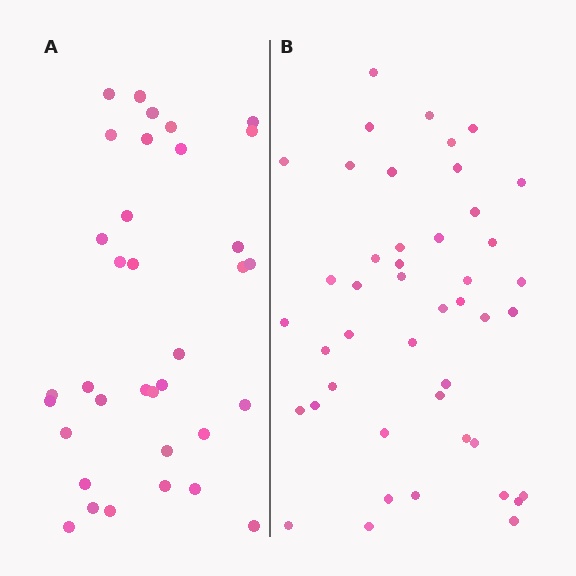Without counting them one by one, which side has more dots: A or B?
Region B (the right region) has more dots.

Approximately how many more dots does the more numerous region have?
Region B has roughly 10 or so more dots than region A.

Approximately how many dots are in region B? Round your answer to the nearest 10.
About 40 dots. (The exact count is 45, which rounds to 40.)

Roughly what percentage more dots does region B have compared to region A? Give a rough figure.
About 30% more.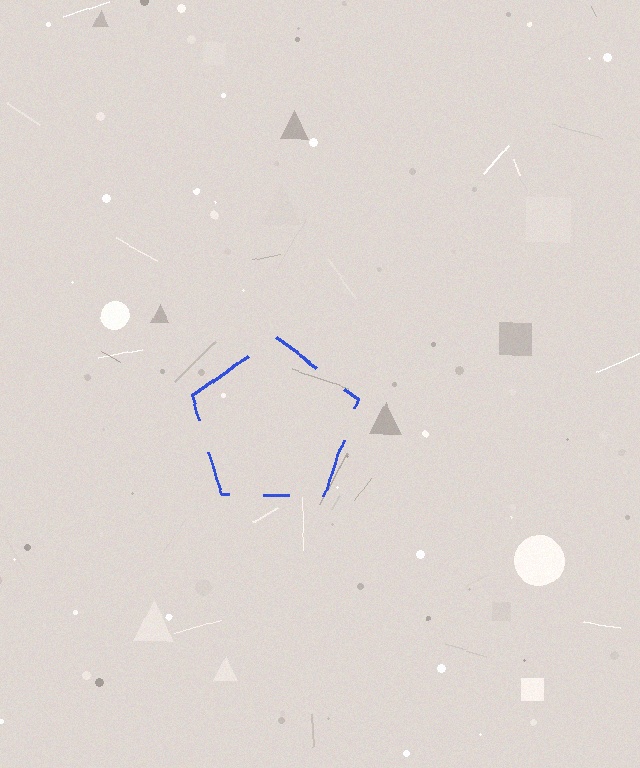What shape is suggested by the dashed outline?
The dashed outline suggests a pentagon.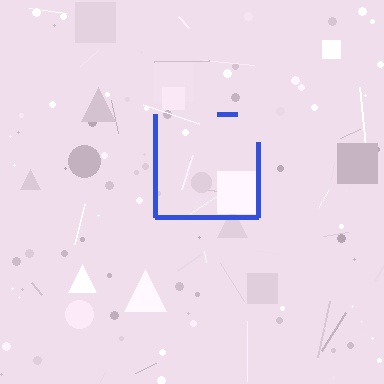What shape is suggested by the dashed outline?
The dashed outline suggests a square.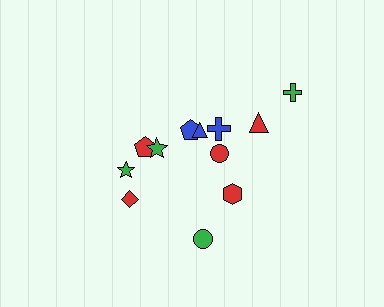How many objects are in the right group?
There are 7 objects.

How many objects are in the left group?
There are 5 objects.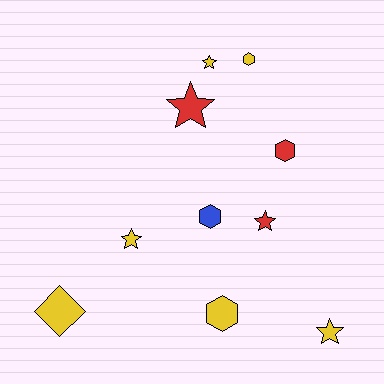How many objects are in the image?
There are 10 objects.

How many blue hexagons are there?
There is 1 blue hexagon.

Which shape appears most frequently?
Star, with 5 objects.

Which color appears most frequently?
Yellow, with 6 objects.